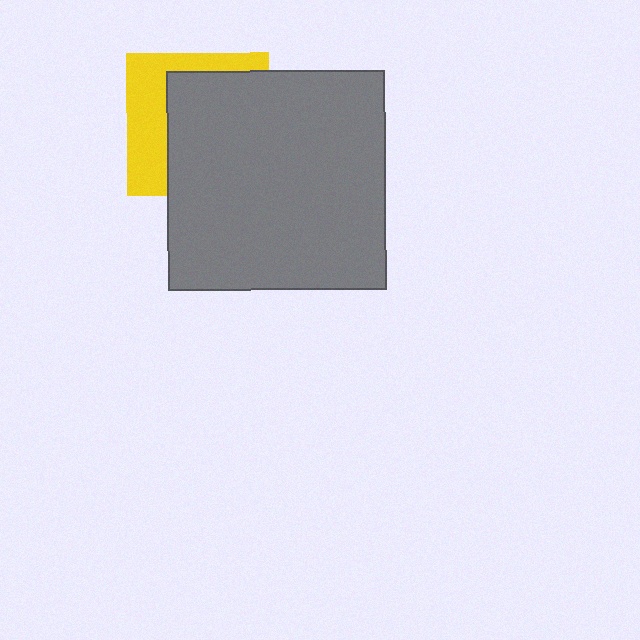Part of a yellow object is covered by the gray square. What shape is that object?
It is a square.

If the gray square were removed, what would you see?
You would see the complete yellow square.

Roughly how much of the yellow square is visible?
A small part of it is visible (roughly 37%).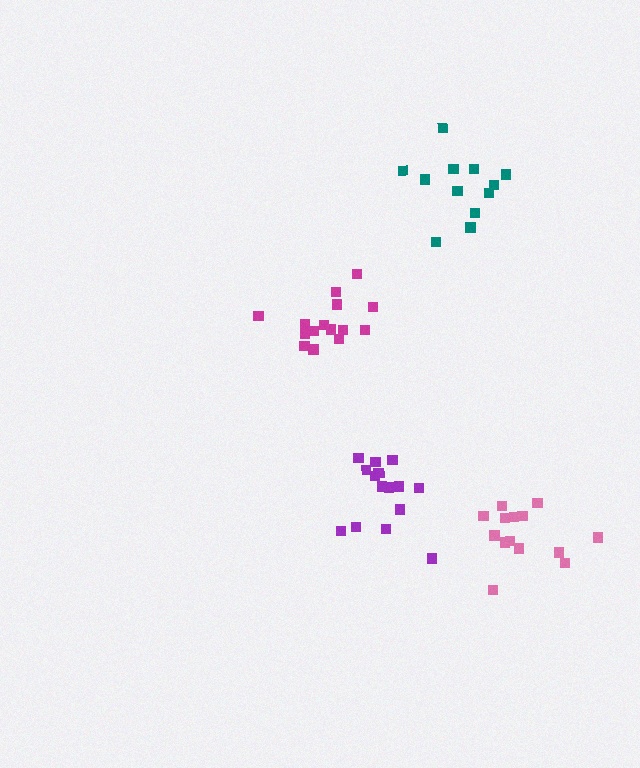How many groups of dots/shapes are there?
There are 4 groups.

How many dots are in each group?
Group 1: 12 dots, Group 2: 15 dots, Group 3: 15 dots, Group 4: 14 dots (56 total).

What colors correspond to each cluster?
The clusters are colored: teal, purple, magenta, pink.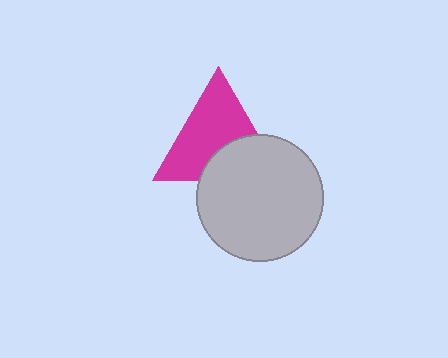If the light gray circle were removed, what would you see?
You would see the complete magenta triangle.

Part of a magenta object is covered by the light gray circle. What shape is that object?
It is a triangle.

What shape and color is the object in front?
The object in front is a light gray circle.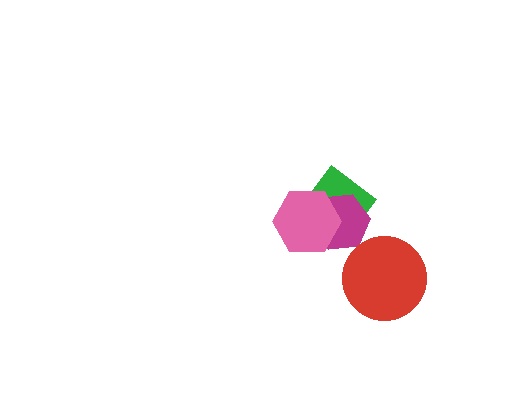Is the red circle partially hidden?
No, no other shape covers it.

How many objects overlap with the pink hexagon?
2 objects overlap with the pink hexagon.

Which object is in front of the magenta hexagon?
The pink hexagon is in front of the magenta hexagon.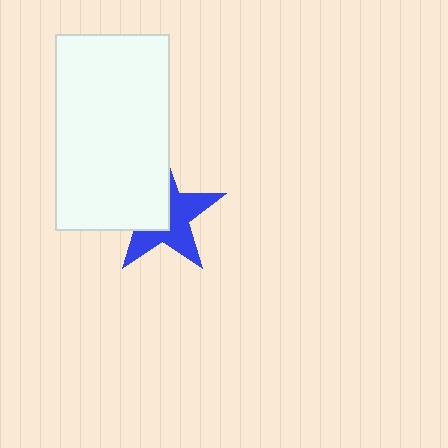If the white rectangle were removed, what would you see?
You would see the complete blue star.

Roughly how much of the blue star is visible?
About half of it is visible (roughly 54%).